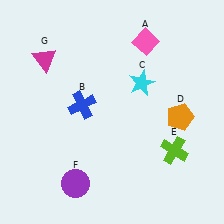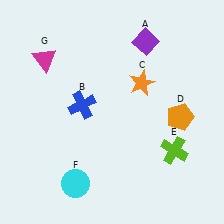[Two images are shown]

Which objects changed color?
A changed from pink to purple. C changed from cyan to orange. F changed from purple to cyan.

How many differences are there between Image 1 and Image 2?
There are 3 differences between the two images.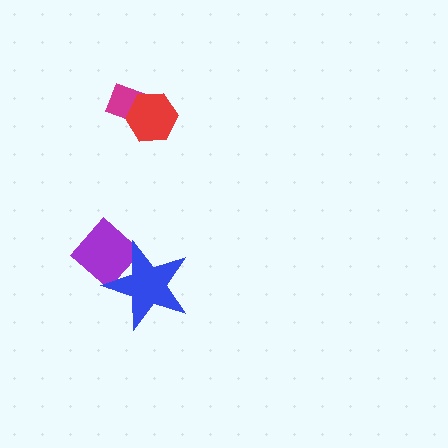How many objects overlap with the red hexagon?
1 object overlaps with the red hexagon.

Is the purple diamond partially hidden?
Yes, it is partially covered by another shape.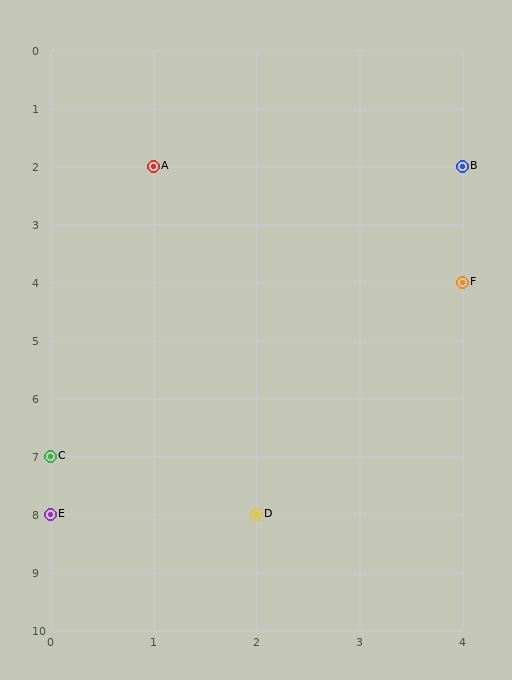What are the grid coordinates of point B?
Point B is at grid coordinates (4, 2).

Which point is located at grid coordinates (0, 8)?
Point E is at (0, 8).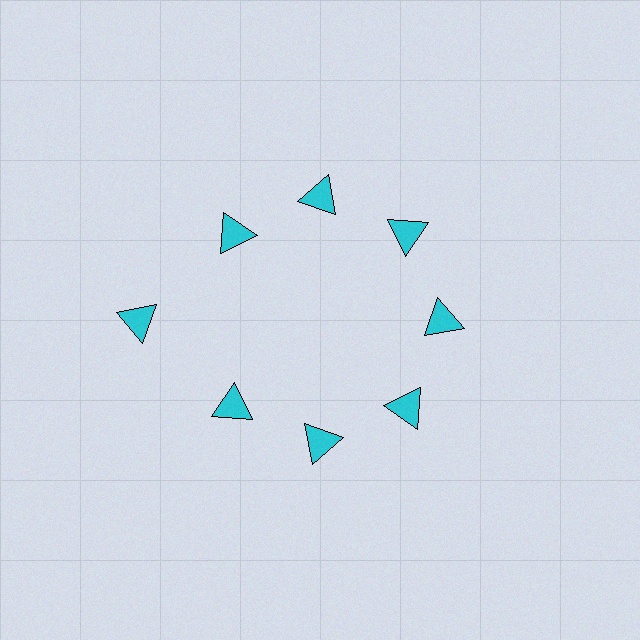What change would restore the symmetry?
The symmetry would be restored by moving it inward, back onto the ring so that all 8 triangles sit at equal angles and equal distance from the center.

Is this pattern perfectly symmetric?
No. The 8 cyan triangles are arranged in a ring, but one element near the 9 o'clock position is pushed outward from the center, breaking the 8-fold rotational symmetry.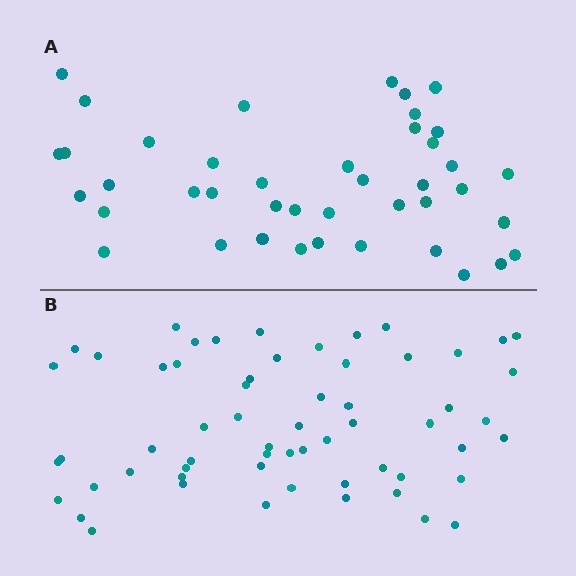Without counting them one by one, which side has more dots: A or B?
Region B (the bottom region) has more dots.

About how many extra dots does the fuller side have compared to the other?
Region B has approximately 20 more dots than region A.